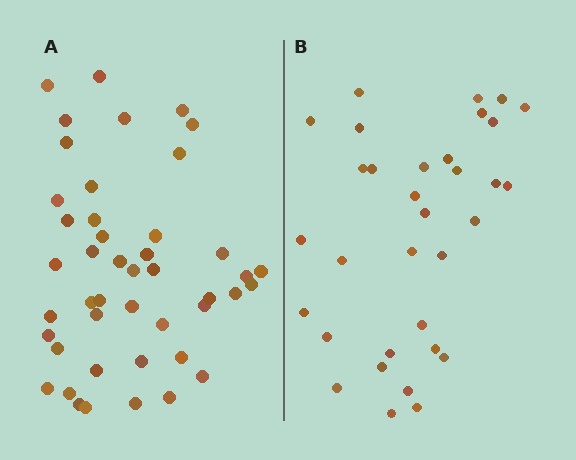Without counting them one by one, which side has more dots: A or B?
Region A (the left region) has more dots.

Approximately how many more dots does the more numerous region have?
Region A has roughly 12 or so more dots than region B.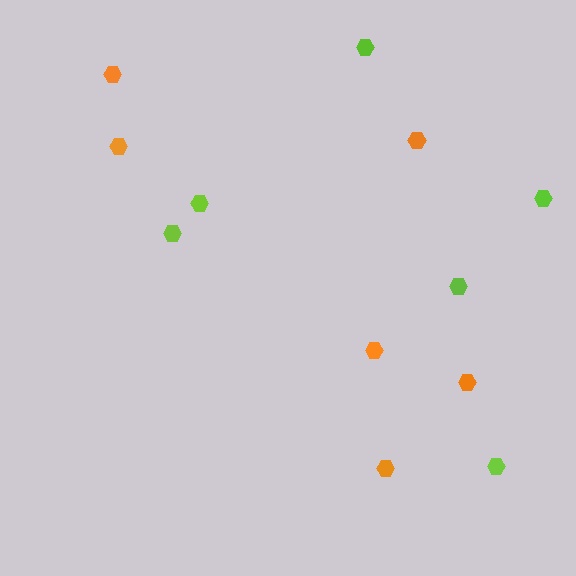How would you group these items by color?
There are 2 groups: one group of orange hexagons (6) and one group of lime hexagons (6).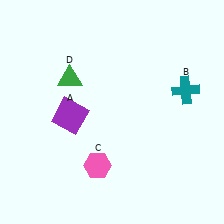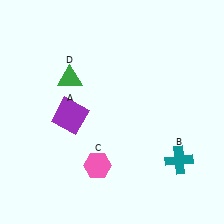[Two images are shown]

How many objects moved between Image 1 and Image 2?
1 object moved between the two images.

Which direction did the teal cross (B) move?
The teal cross (B) moved down.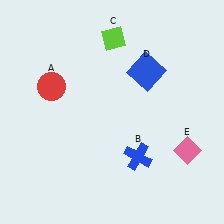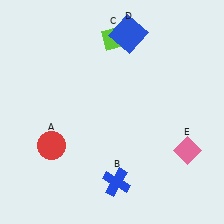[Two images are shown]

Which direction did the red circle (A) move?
The red circle (A) moved down.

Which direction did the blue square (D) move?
The blue square (D) moved up.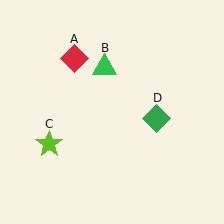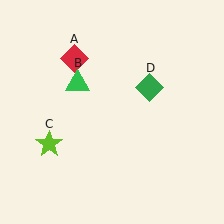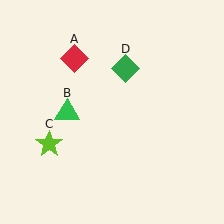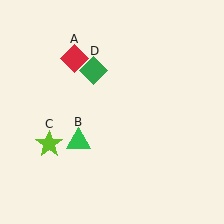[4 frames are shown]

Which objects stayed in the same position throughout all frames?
Red diamond (object A) and lime star (object C) remained stationary.